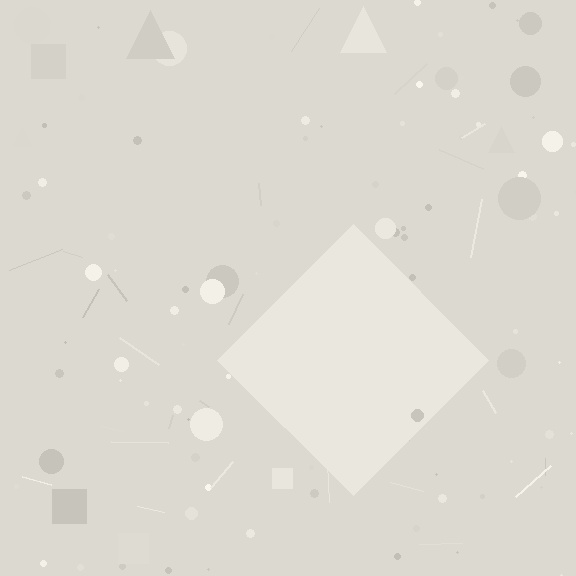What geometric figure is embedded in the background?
A diamond is embedded in the background.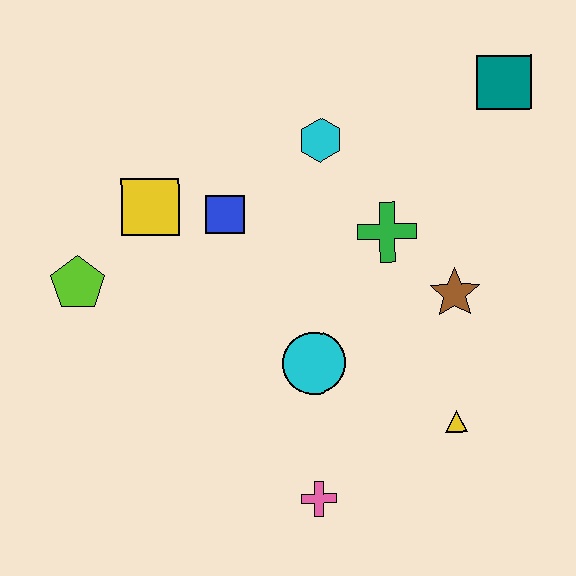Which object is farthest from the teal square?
The lime pentagon is farthest from the teal square.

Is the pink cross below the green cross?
Yes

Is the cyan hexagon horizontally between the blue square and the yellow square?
No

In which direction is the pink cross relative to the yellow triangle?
The pink cross is to the left of the yellow triangle.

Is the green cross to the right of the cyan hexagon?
Yes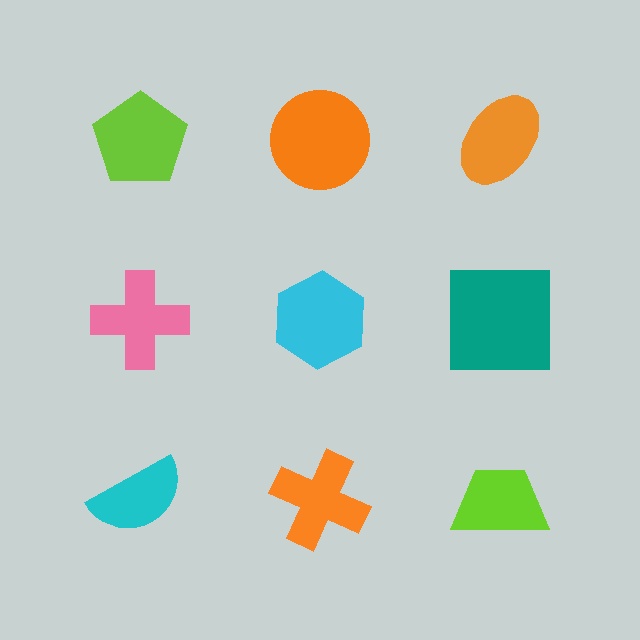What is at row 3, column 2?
An orange cross.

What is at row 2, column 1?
A pink cross.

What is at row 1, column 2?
An orange circle.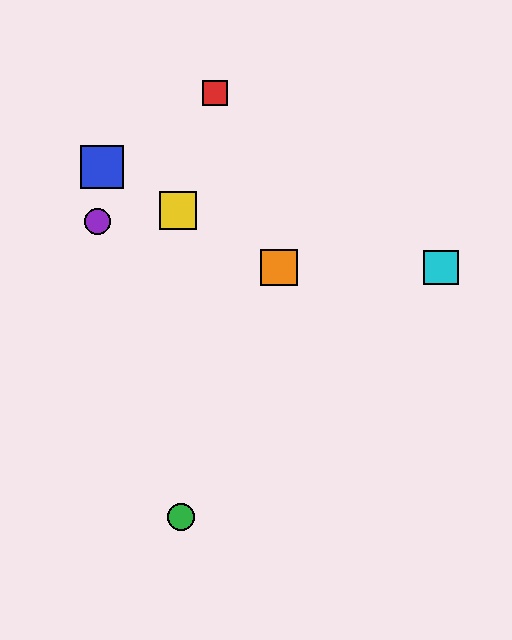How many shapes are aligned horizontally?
2 shapes (the orange square, the cyan square) are aligned horizontally.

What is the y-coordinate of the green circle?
The green circle is at y≈517.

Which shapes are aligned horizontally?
The orange square, the cyan square are aligned horizontally.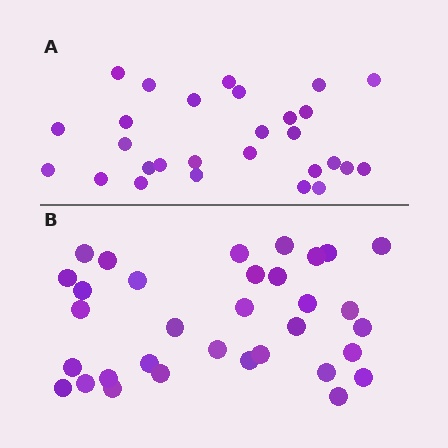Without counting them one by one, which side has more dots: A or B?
Region B (the bottom region) has more dots.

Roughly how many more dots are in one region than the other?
Region B has about 5 more dots than region A.